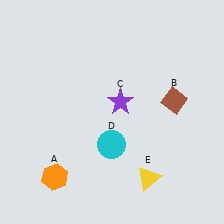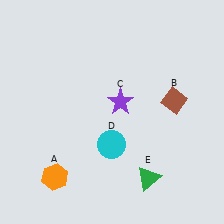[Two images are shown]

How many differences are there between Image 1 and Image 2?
There is 1 difference between the two images.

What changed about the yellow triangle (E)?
In Image 1, E is yellow. In Image 2, it changed to green.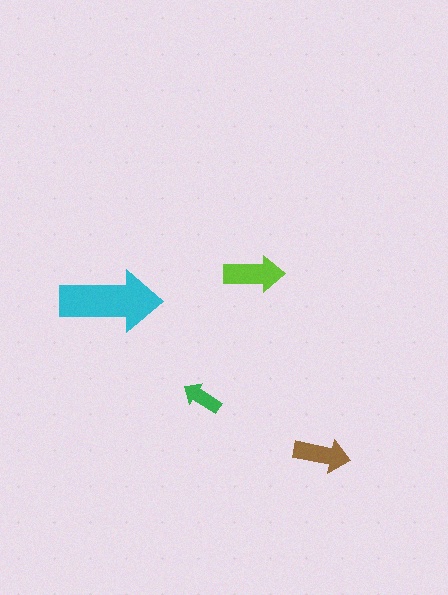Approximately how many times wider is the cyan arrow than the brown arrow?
About 2 times wider.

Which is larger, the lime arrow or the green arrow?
The lime one.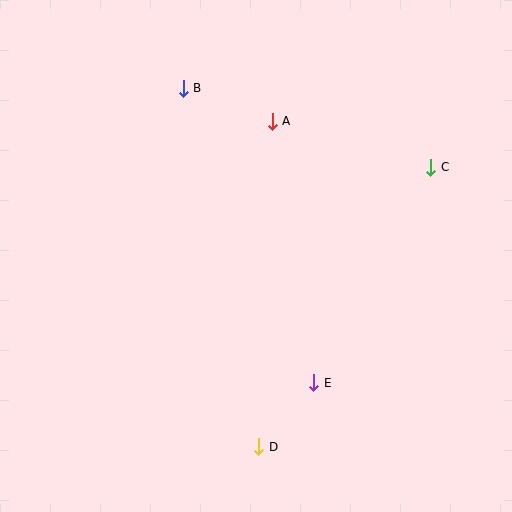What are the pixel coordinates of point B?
Point B is at (183, 88).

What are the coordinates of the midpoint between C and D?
The midpoint between C and D is at (345, 307).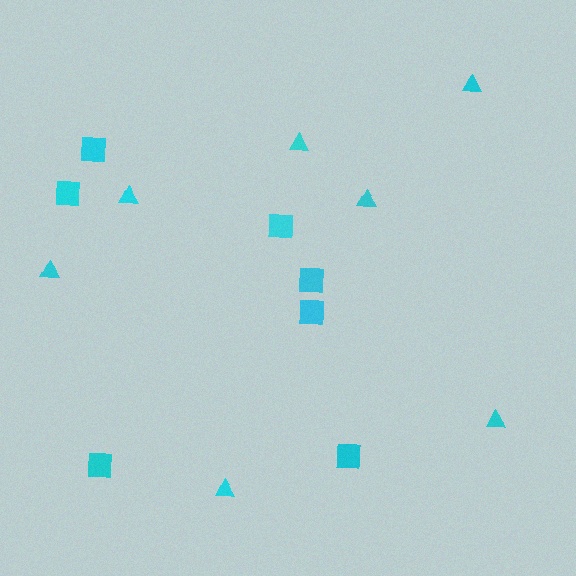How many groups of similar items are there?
There are 2 groups: one group of triangles (7) and one group of squares (7).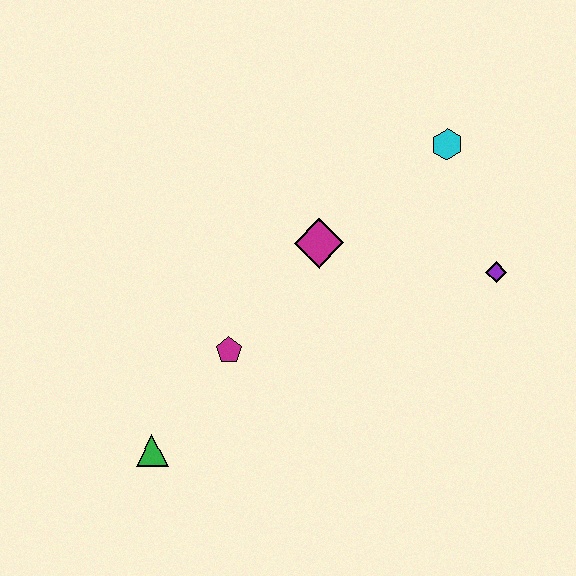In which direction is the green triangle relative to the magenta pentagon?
The green triangle is below the magenta pentagon.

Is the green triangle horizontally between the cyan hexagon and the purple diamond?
No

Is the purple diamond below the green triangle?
No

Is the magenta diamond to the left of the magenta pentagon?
No